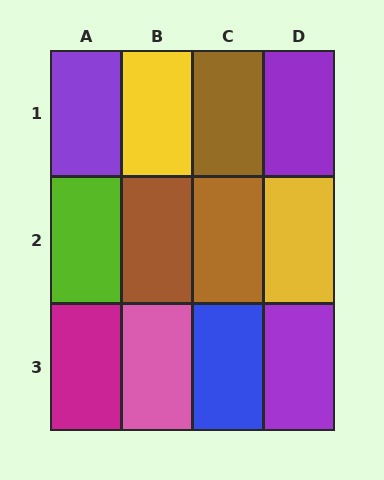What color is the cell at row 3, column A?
Magenta.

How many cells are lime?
1 cell is lime.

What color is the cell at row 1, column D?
Purple.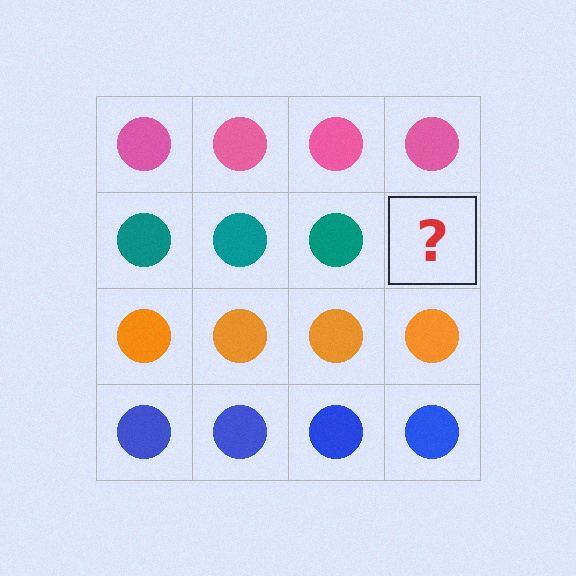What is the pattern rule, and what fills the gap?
The rule is that each row has a consistent color. The gap should be filled with a teal circle.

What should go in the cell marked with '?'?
The missing cell should contain a teal circle.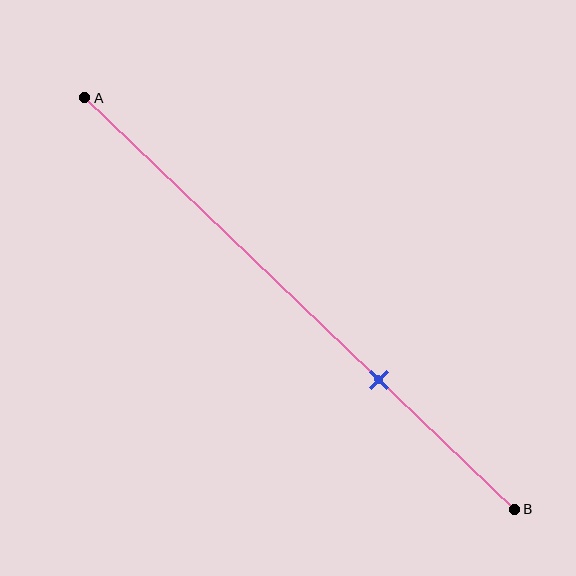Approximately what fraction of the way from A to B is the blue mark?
The blue mark is approximately 70% of the way from A to B.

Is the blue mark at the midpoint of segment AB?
No, the mark is at about 70% from A, not at the 50% midpoint.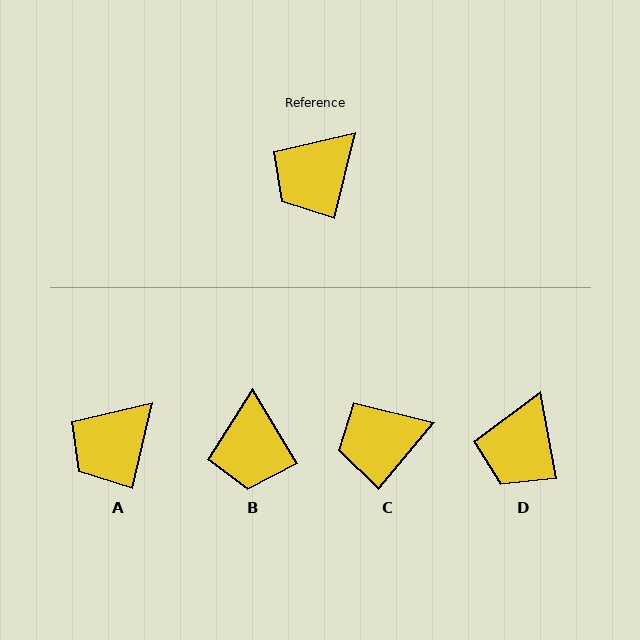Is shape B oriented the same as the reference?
No, it is off by about 45 degrees.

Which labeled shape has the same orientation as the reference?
A.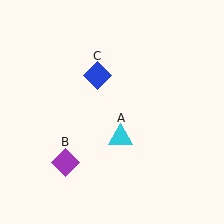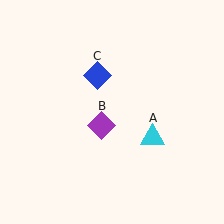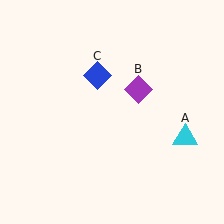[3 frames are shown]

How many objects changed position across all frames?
2 objects changed position: cyan triangle (object A), purple diamond (object B).